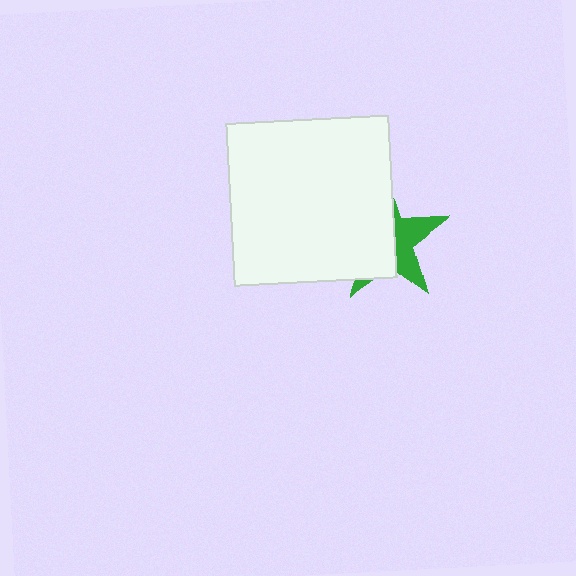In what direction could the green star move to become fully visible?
The green star could move right. That would shift it out from behind the white square entirely.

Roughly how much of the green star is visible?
A small part of it is visible (roughly 40%).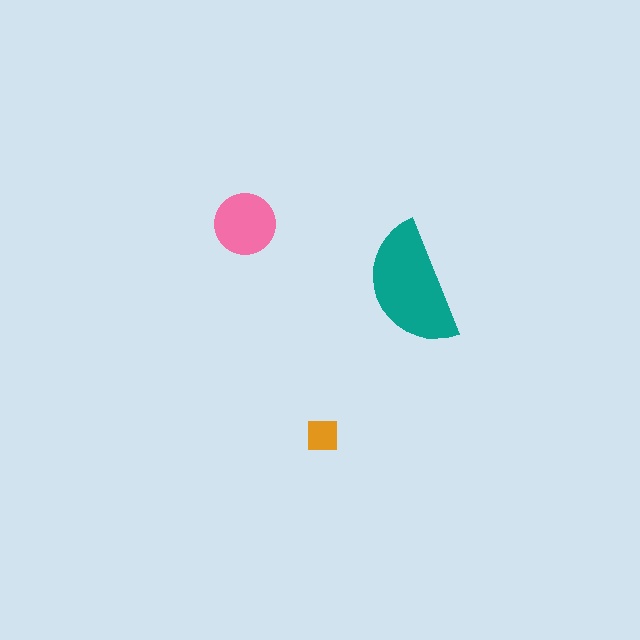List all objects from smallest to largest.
The orange square, the pink circle, the teal semicircle.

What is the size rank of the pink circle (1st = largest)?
2nd.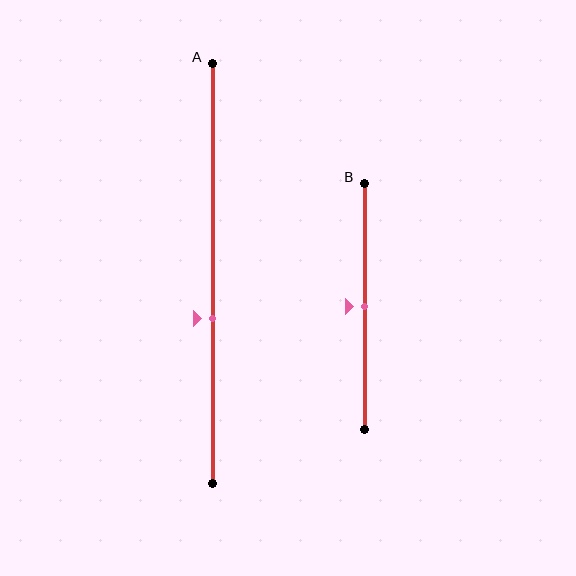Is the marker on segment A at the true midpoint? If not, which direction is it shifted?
No, the marker on segment A is shifted downward by about 11% of the segment length.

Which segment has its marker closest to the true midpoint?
Segment B has its marker closest to the true midpoint.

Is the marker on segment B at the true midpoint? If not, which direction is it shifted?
Yes, the marker on segment B is at the true midpoint.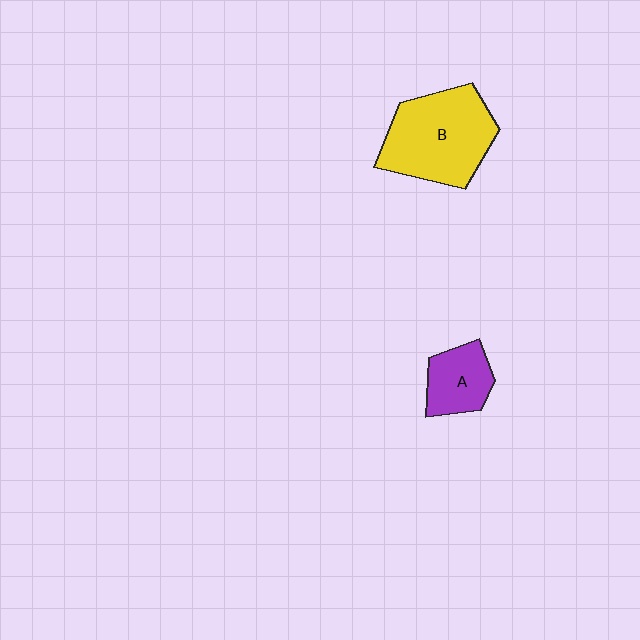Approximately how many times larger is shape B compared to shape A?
Approximately 2.2 times.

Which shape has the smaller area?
Shape A (purple).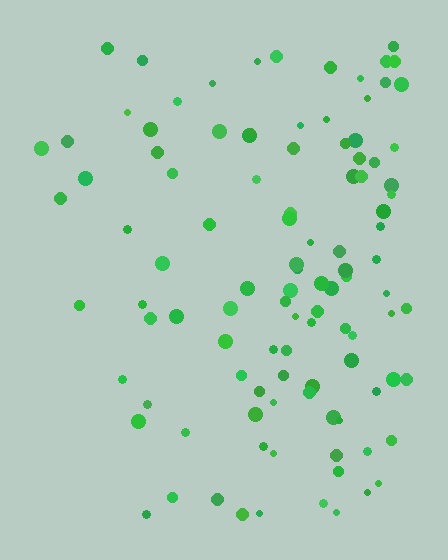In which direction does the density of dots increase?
From left to right, with the right side densest.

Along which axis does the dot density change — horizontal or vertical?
Horizontal.